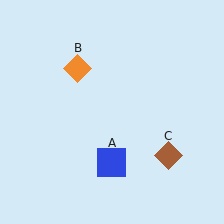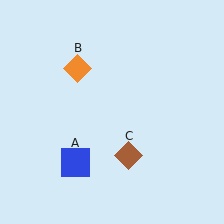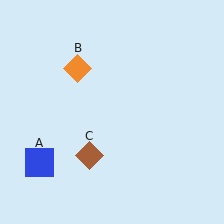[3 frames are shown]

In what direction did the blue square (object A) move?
The blue square (object A) moved left.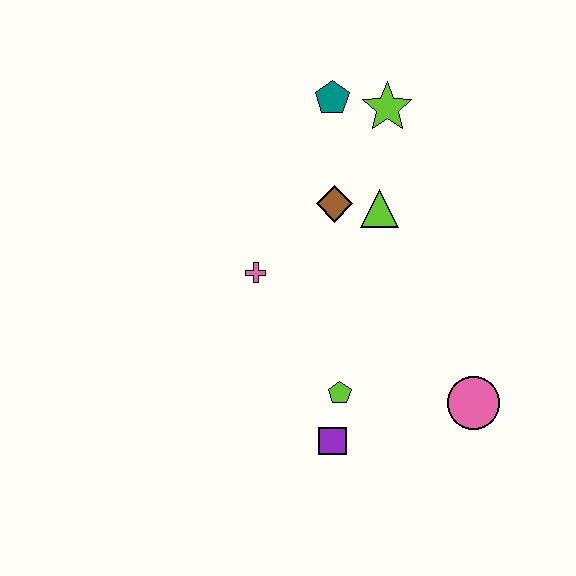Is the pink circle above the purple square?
Yes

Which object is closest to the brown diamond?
The lime triangle is closest to the brown diamond.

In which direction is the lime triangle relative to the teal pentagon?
The lime triangle is below the teal pentagon.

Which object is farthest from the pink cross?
The pink circle is farthest from the pink cross.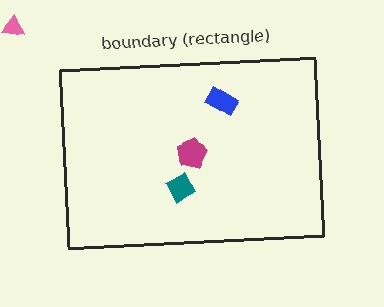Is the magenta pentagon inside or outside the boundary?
Inside.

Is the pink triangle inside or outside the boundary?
Outside.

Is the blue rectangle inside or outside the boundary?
Inside.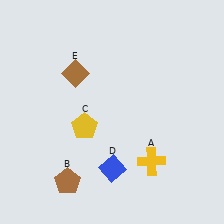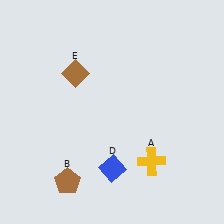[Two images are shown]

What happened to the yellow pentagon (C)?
The yellow pentagon (C) was removed in Image 2. It was in the bottom-left area of Image 1.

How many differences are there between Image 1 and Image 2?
There is 1 difference between the two images.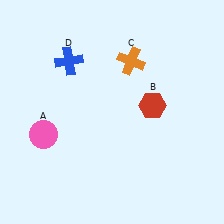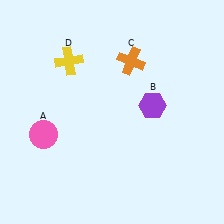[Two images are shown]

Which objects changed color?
B changed from red to purple. D changed from blue to yellow.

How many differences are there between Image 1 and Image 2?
There are 2 differences between the two images.